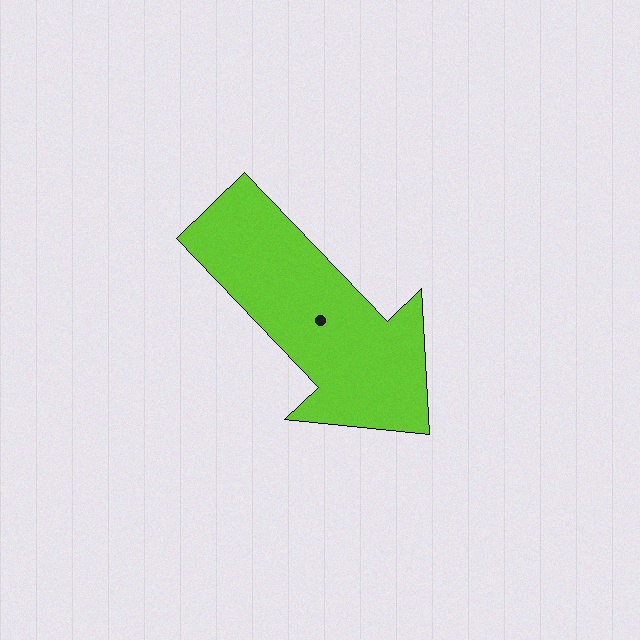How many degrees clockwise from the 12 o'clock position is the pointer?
Approximately 136 degrees.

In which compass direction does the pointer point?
Southeast.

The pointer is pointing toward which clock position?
Roughly 5 o'clock.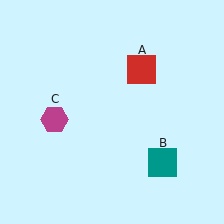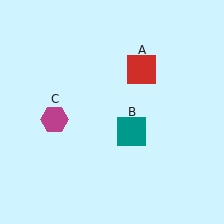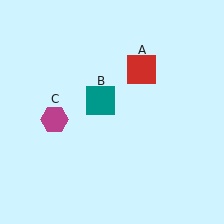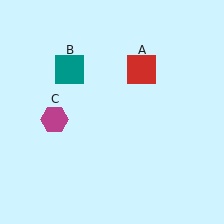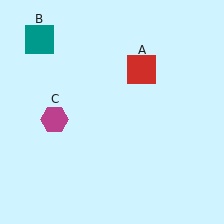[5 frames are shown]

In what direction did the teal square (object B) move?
The teal square (object B) moved up and to the left.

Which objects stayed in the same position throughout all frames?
Red square (object A) and magenta hexagon (object C) remained stationary.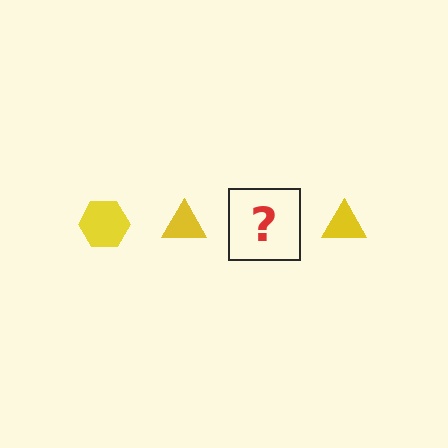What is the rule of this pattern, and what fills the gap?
The rule is that the pattern cycles through hexagon, triangle shapes in yellow. The gap should be filled with a yellow hexagon.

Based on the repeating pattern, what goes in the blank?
The blank should be a yellow hexagon.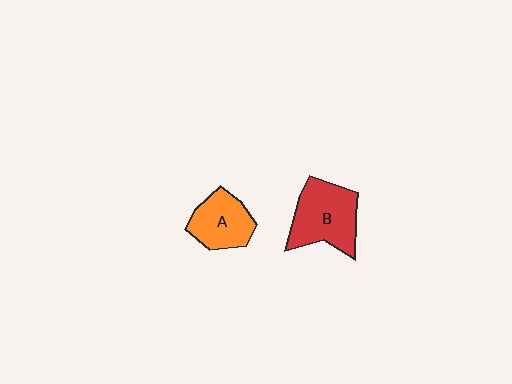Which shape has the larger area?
Shape B (red).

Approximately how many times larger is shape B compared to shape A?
Approximately 1.4 times.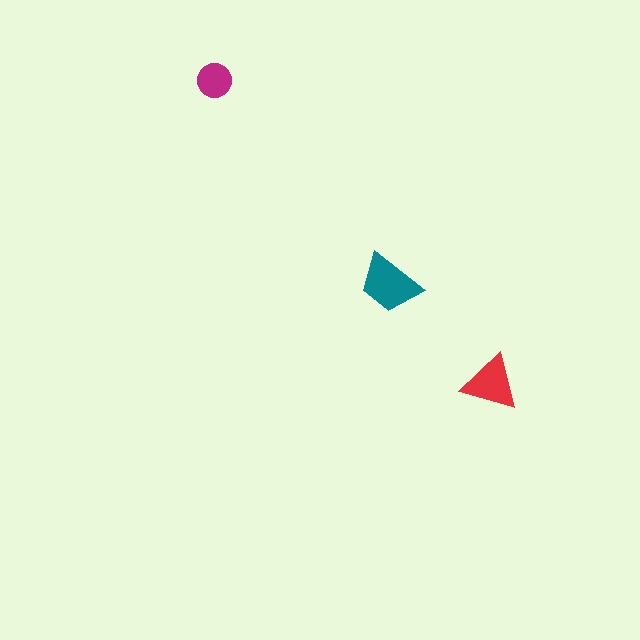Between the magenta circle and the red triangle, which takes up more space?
The red triangle.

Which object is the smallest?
The magenta circle.